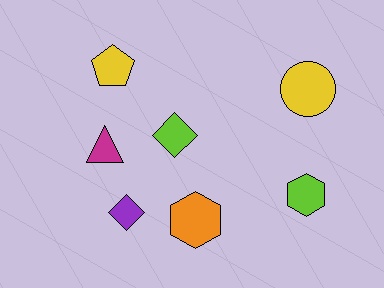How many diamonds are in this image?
There are 2 diamonds.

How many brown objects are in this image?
There are no brown objects.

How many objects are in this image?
There are 7 objects.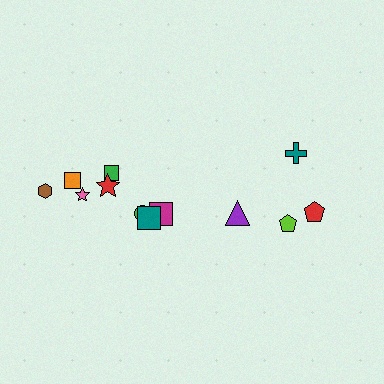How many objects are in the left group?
There are 8 objects.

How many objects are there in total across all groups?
There are 12 objects.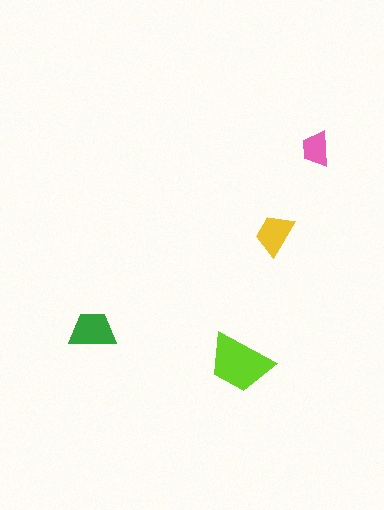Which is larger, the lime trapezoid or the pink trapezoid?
The lime one.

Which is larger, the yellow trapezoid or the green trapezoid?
The green one.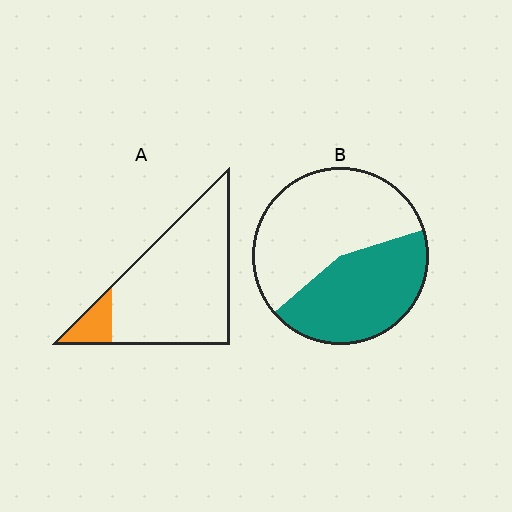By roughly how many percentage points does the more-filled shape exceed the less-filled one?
By roughly 30 percentage points (B over A).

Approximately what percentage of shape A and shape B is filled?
A is approximately 10% and B is approximately 45%.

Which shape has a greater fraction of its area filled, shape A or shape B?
Shape B.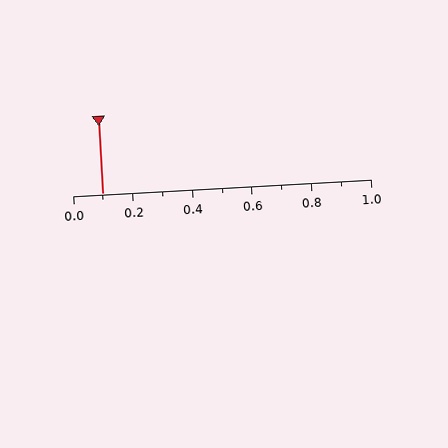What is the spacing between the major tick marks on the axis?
The major ticks are spaced 0.2 apart.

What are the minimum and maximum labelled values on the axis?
The axis runs from 0.0 to 1.0.